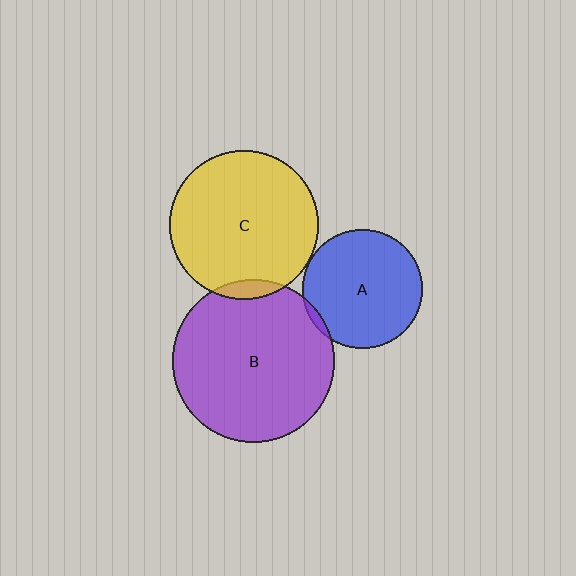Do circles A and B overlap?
Yes.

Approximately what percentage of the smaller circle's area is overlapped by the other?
Approximately 5%.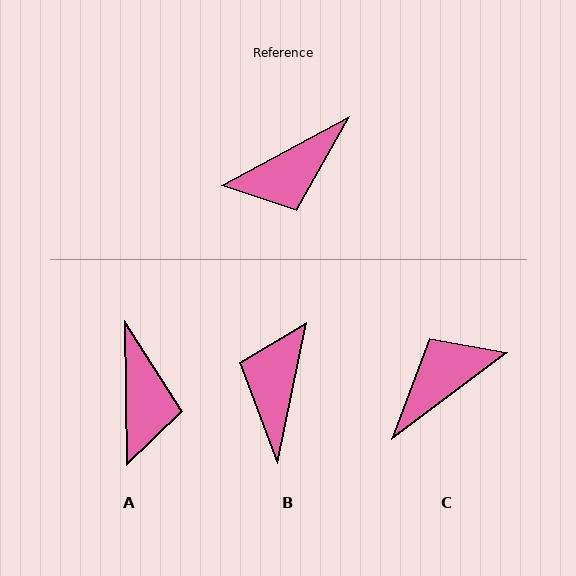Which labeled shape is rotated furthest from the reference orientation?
C, about 171 degrees away.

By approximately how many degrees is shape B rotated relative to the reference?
Approximately 130 degrees clockwise.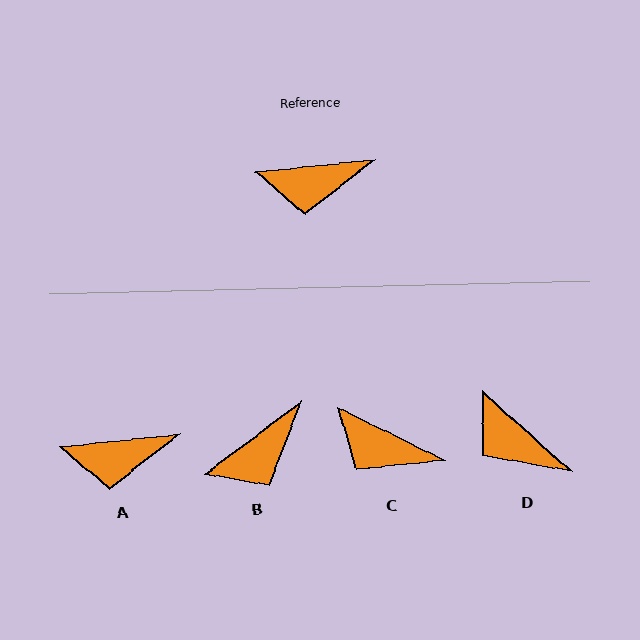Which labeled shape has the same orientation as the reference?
A.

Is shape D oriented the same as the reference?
No, it is off by about 48 degrees.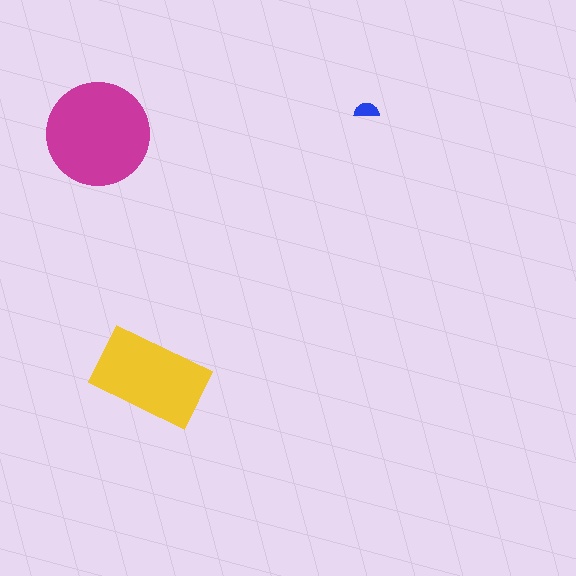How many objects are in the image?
There are 3 objects in the image.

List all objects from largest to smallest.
The magenta circle, the yellow rectangle, the blue semicircle.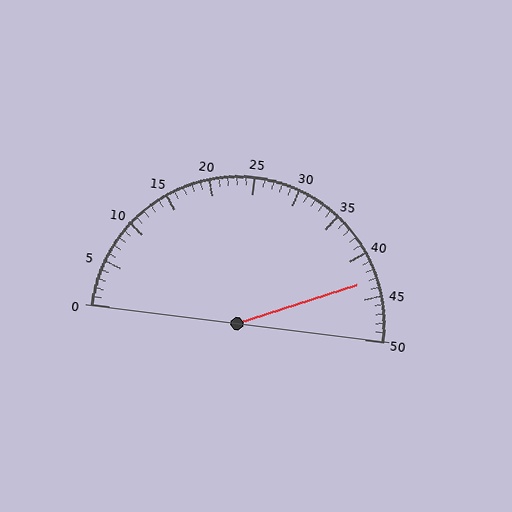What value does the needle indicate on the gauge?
The needle indicates approximately 43.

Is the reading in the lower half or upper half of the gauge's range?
The reading is in the upper half of the range (0 to 50).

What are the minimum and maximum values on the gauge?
The gauge ranges from 0 to 50.